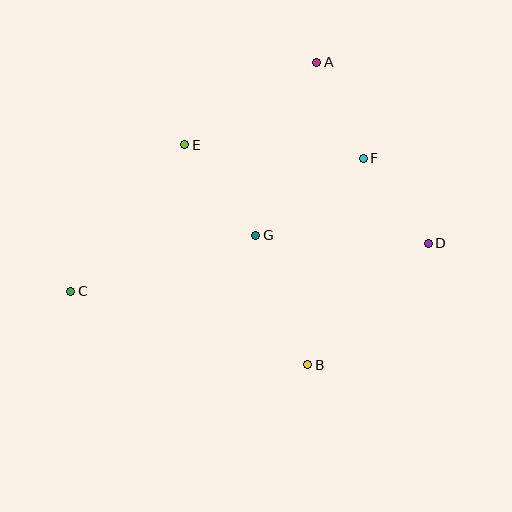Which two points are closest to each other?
Points A and F are closest to each other.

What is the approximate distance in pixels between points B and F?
The distance between B and F is approximately 214 pixels.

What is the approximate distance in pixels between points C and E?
The distance between C and E is approximately 186 pixels.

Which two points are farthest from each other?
Points C and D are farthest from each other.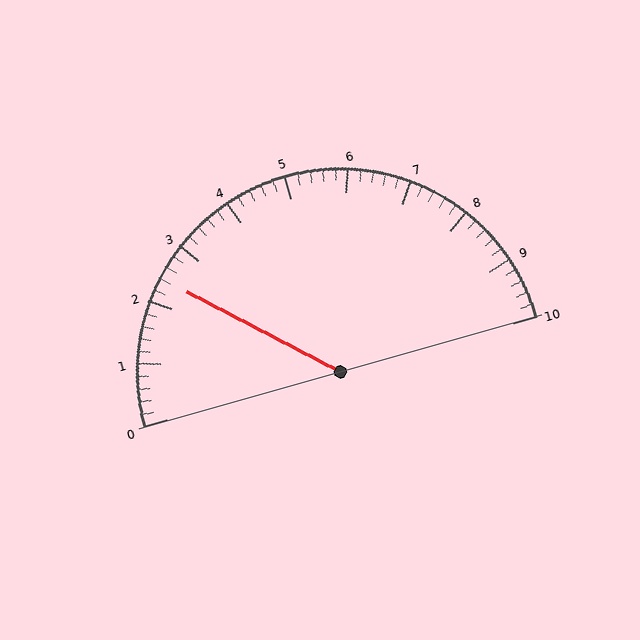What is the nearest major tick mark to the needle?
The nearest major tick mark is 2.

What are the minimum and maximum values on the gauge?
The gauge ranges from 0 to 10.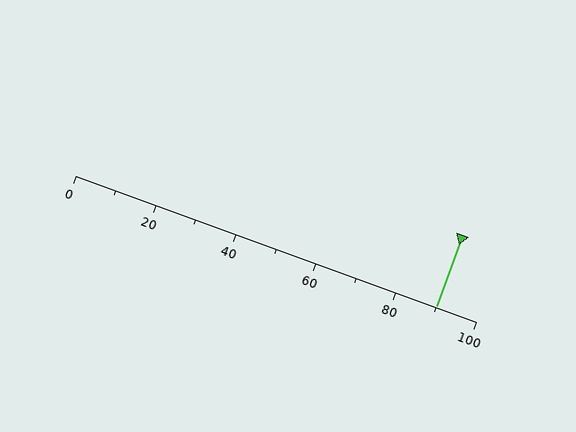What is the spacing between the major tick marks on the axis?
The major ticks are spaced 20 apart.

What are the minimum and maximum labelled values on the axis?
The axis runs from 0 to 100.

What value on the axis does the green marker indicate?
The marker indicates approximately 90.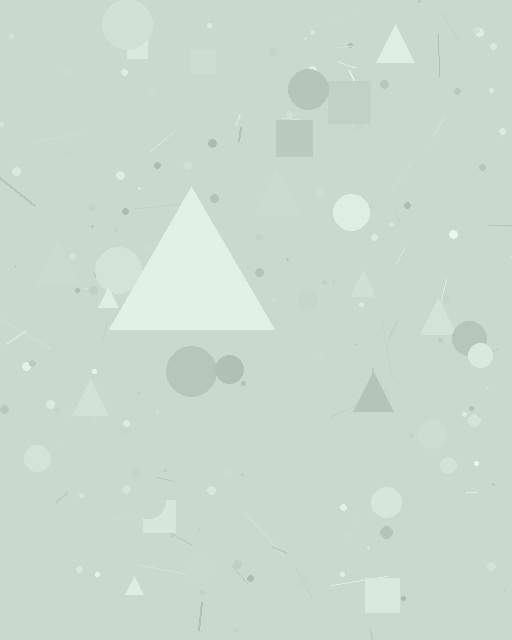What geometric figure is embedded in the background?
A triangle is embedded in the background.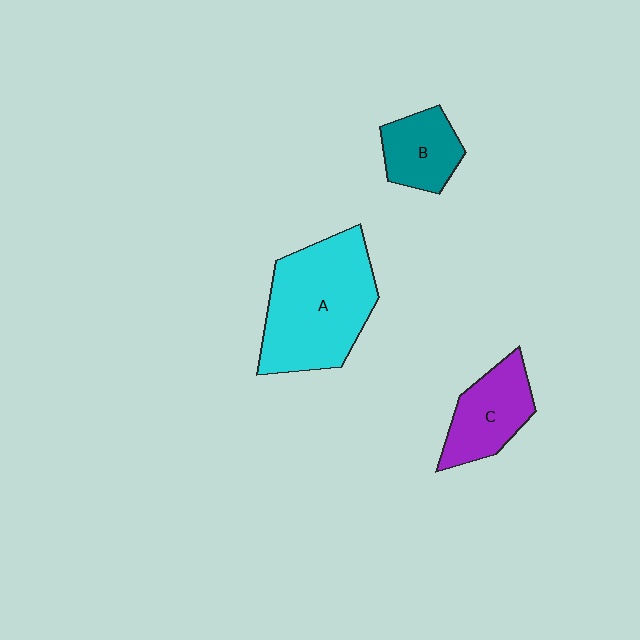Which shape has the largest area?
Shape A (cyan).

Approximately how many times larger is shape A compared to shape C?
Approximately 1.9 times.